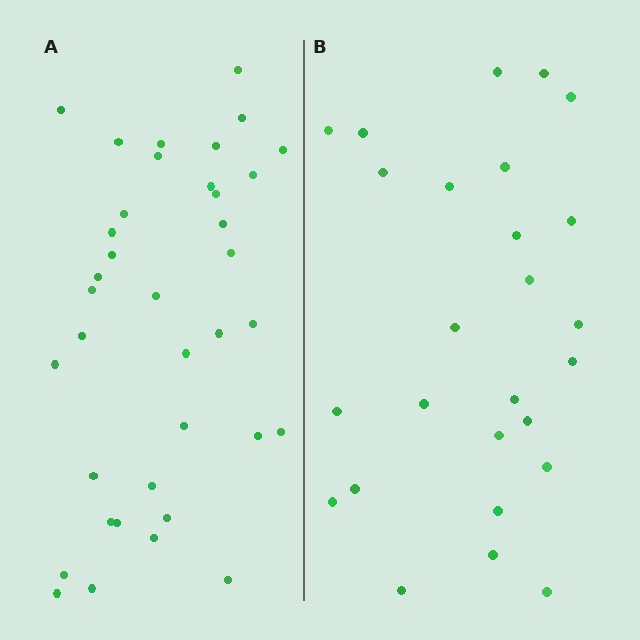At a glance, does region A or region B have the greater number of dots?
Region A (the left region) has more dots.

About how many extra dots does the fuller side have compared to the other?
Region A has roughly 12 or so more dots than region B.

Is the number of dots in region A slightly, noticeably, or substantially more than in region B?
Region A has noticeably more, but not dramatically so. The ratio is roughly 1.4 to 1.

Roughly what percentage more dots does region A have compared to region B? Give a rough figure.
About 40% more.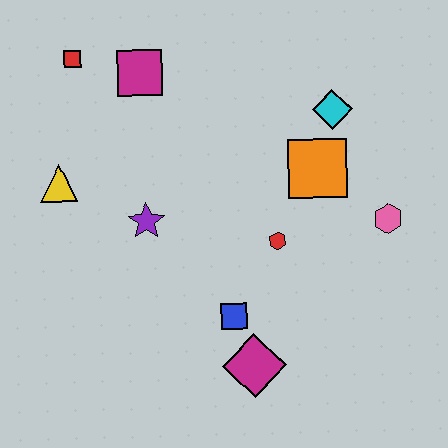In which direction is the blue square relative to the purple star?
The blue square is below the purple star.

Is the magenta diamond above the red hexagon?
No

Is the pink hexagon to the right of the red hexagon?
Yes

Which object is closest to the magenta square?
The red square is closest to the magenta square.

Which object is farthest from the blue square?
The red square is farthest from the blue square.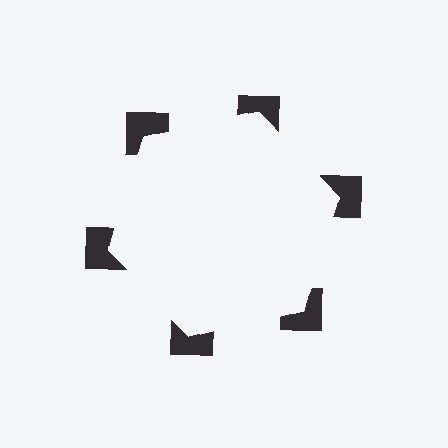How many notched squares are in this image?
There are 6 — one at each vertex of the illusory hexagon.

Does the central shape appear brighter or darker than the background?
It typically appears slightly brighter than the background, even though no actual brightness change is drawn.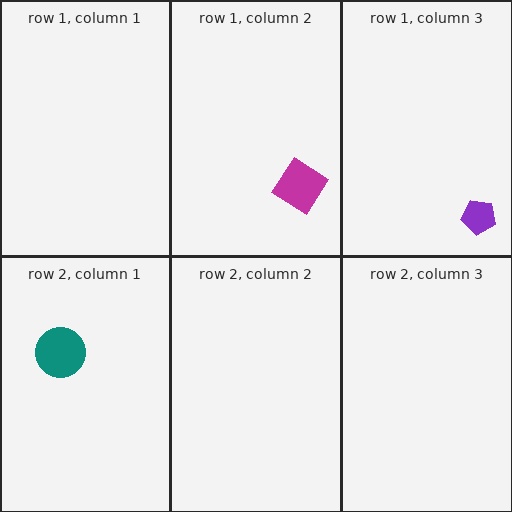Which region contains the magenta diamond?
The row 1, column 2 region.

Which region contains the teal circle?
The row 2, column 1 region.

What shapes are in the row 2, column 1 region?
The teal circle.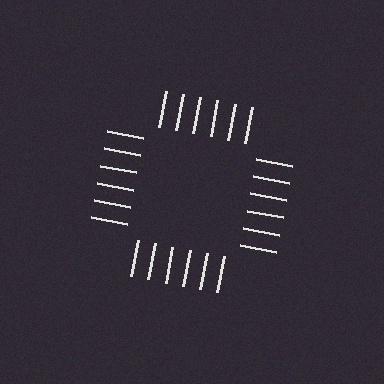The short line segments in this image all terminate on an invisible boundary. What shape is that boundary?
An illusory square — the line segments terminate on its edges but no continuous stroke is drawn.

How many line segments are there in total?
24 — 6 along each of the 4 edges.